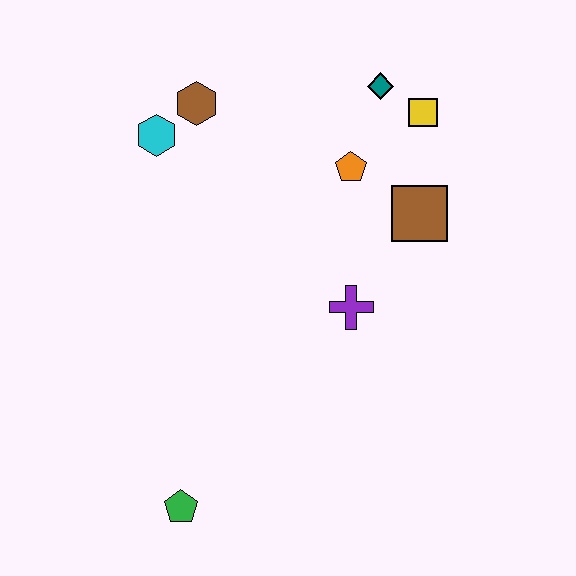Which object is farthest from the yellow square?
The green pentagon is farthest from the yellow square.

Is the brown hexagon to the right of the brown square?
No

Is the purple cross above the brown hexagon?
No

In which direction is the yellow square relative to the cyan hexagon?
The yellow square is to the right of the cyan hexagon.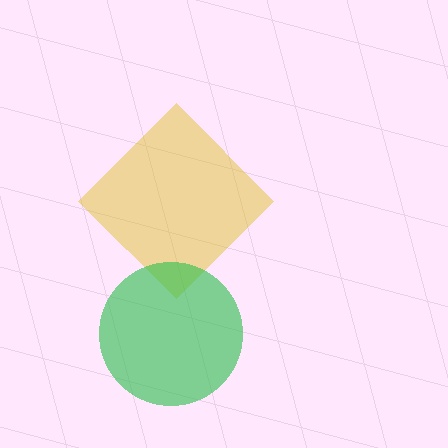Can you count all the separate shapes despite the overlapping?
Yes, there are 2 separate shapes.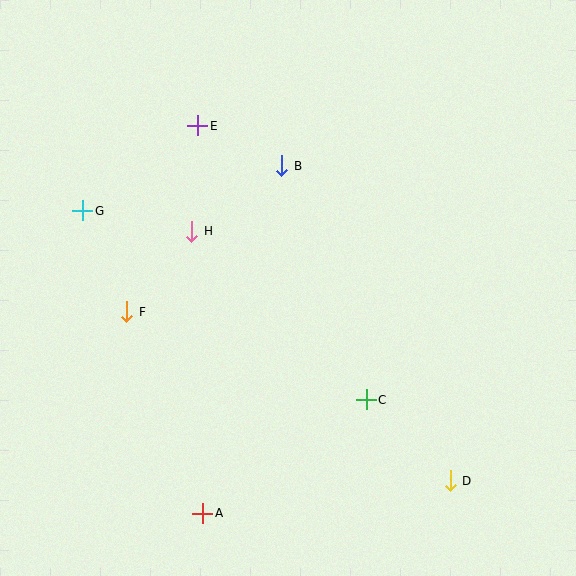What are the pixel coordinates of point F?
Point F is at (127, 312).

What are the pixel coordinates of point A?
Point A is at (203, 513).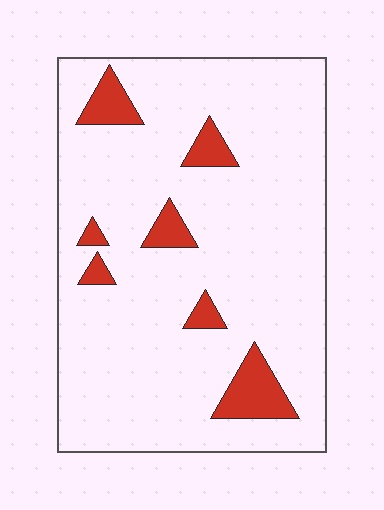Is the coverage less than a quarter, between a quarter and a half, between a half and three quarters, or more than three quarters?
Less than a quarter.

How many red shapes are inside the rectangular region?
7.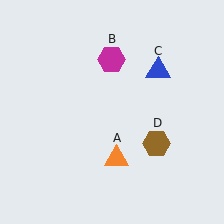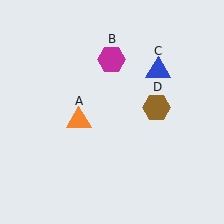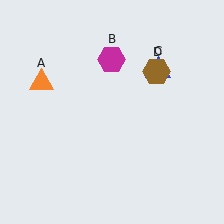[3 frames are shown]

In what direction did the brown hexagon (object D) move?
The brown hexagon (object D) moved up.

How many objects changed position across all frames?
2 objects changed position: orange triangle (object A), brown hexagon (object D).